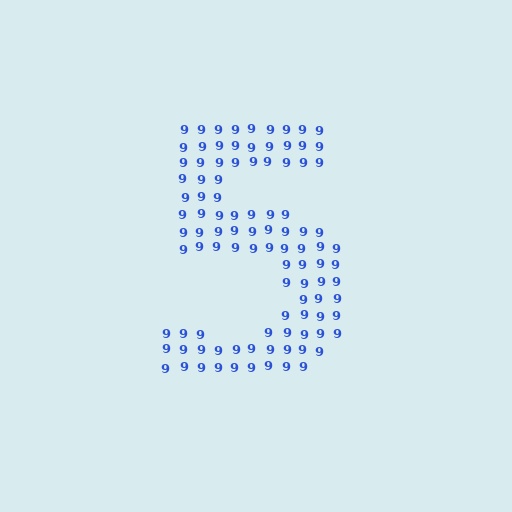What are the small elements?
The small elements are digit 9's.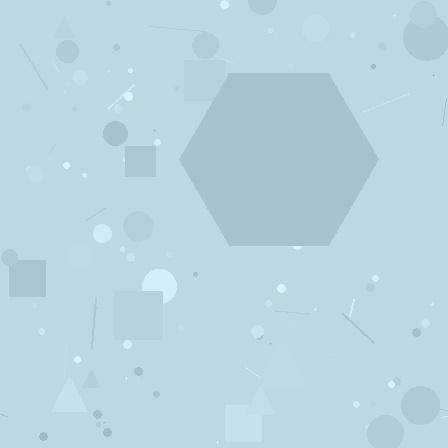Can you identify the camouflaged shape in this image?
The camouflaged shape is a hexagon.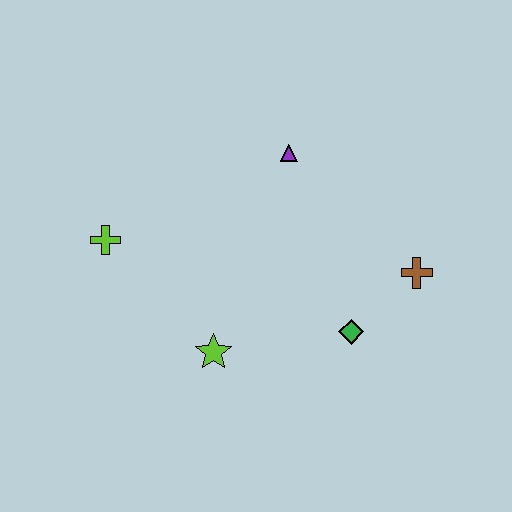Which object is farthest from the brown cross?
The lime cross is farthest from the brown cross.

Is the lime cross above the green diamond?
Yes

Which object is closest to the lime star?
The green diamond is closest to the lime star.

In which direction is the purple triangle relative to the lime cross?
The purple triangle is to the right of the lime cross.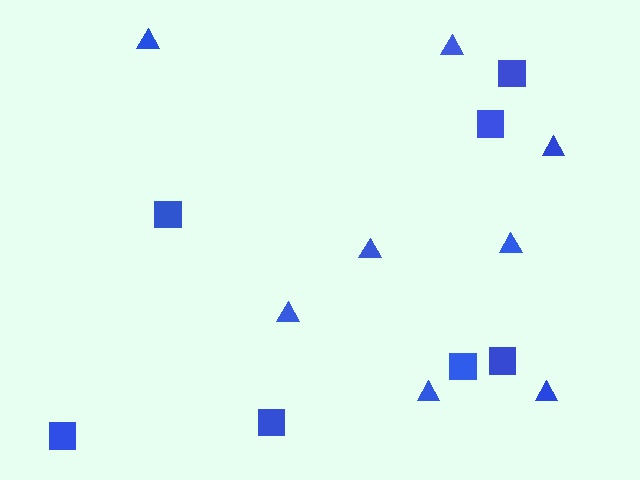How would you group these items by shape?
There are 2 groups: one group of triangles (8) and one group of squares (7).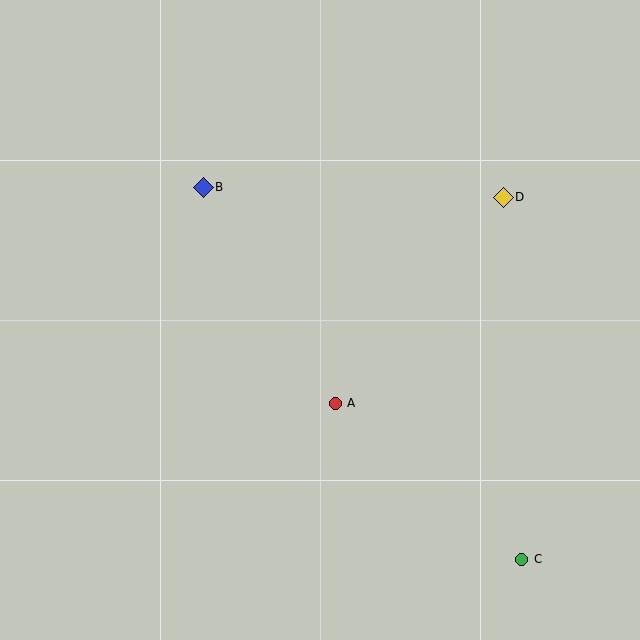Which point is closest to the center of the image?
Point A at (335, 403) is closest to the center.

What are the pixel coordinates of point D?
Point D is at (503, 197).